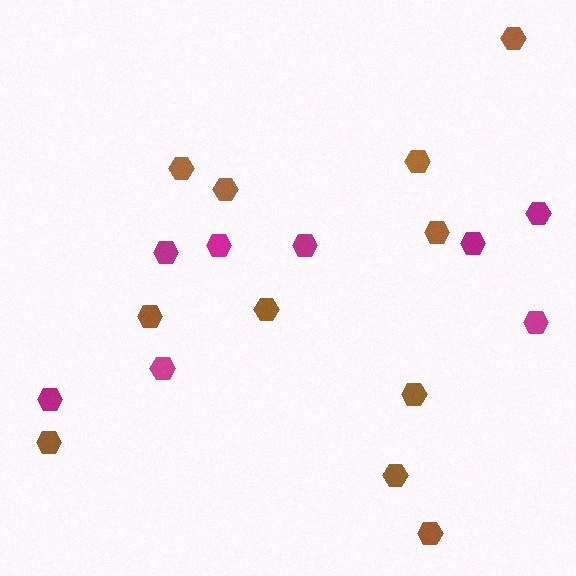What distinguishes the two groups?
There are 2 groups: one group of magenta hexagons (8) and one group of brown hexagons (11).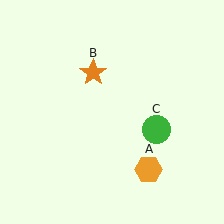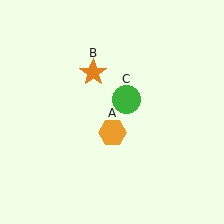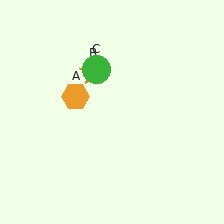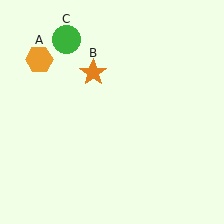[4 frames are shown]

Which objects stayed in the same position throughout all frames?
Orange star (object B) remained stationary.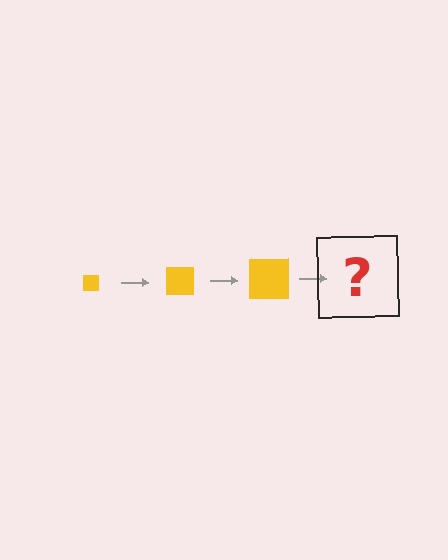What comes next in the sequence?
The next element should be a yellow square, larger than the previous one.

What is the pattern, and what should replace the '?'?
The pattern is that the square gets progressively larger each step. The '?' should be a yellow square, larger than the previous one.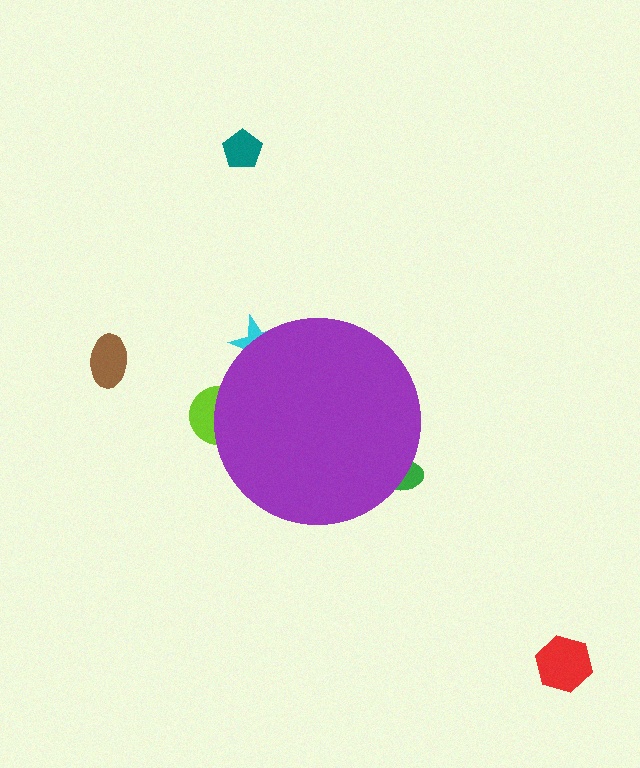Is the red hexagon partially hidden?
No, the red hexagon is fully visible.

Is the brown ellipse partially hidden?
No, the brown ellipse is fully visible.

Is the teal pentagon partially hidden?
No, the teal pentagon is fully visible.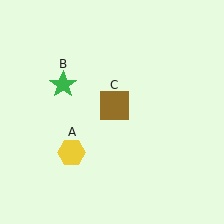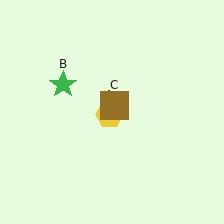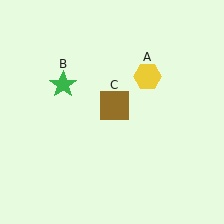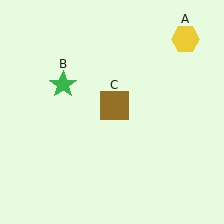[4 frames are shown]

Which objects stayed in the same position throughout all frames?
Green star (object B) and brown square (object C) remained stationary.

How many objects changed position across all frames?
1 object changed position: yellow hexagon (object A).